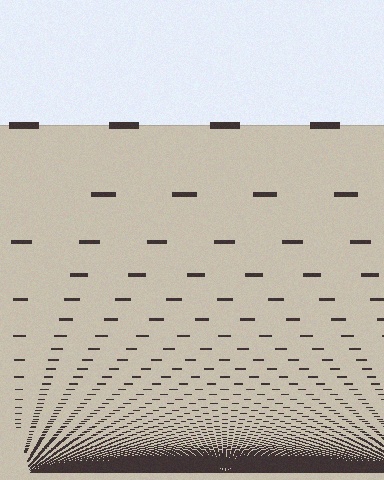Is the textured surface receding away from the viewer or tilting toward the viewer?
The surface appears to tilt toward the viewer. Texture elements get larger and sparser toward the top.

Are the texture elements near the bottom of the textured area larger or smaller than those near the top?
Smaller. The gradient is inverted — elements near the bottom are smaller and denser.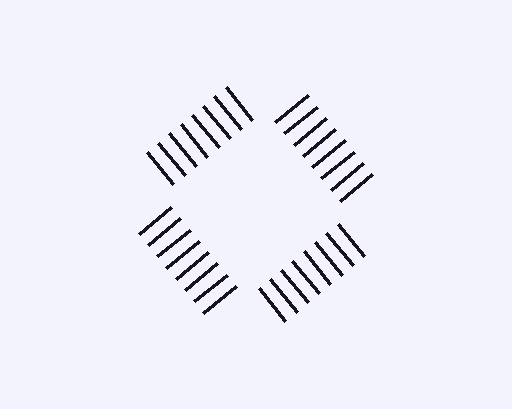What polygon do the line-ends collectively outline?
An illusory square — the line segments terminate on its edges but no continuous stroke is drawn.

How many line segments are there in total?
32 — 8 along each of the 4 edges.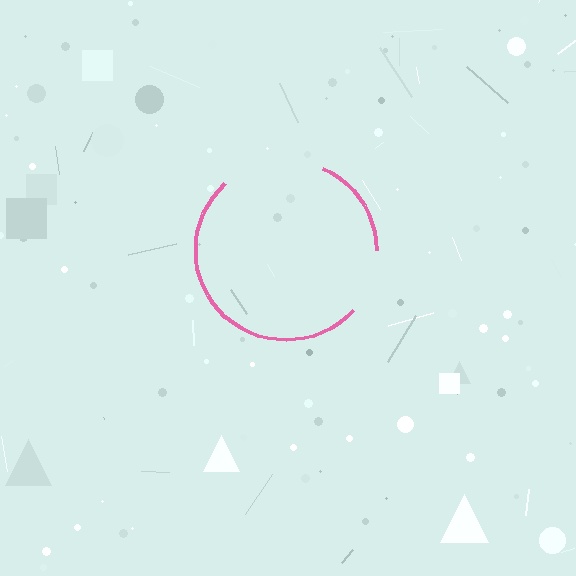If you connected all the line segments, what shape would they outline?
They would outline a circle.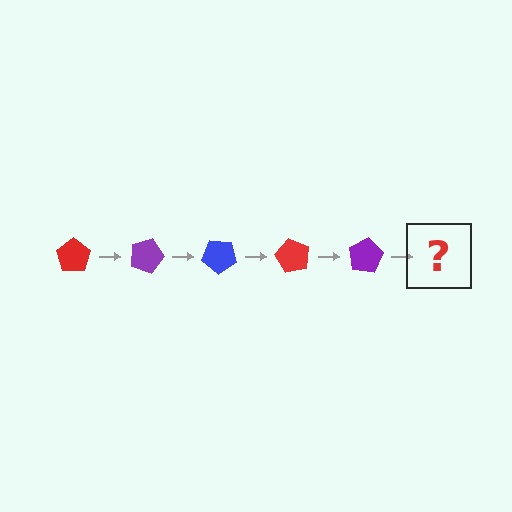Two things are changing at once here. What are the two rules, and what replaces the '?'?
The two rules are that it rotates 20 degrees each step and the color cycles through red, purple, and blue. The '?' should be a blue pentagon, rotated 100 degrees from the start.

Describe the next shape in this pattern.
It should be a blue pentagon, rotated 100 degrees from the start.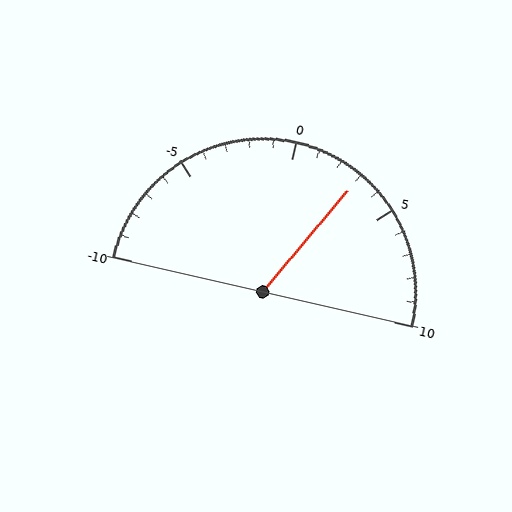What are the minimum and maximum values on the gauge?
The gauge ranges from -10 to 10.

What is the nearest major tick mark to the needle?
The nearest major tick mark is 5.